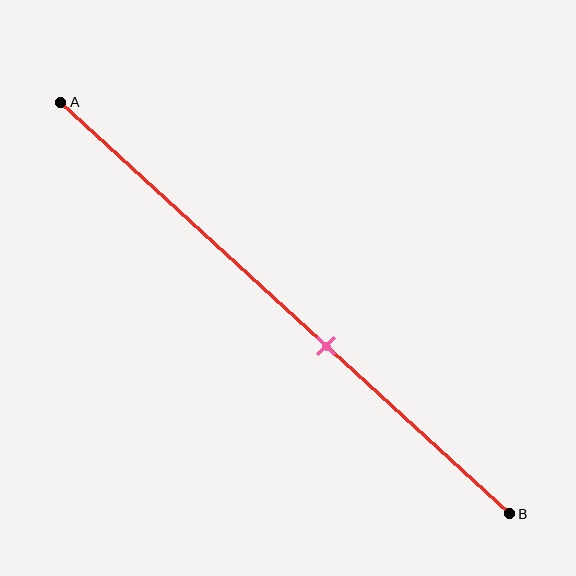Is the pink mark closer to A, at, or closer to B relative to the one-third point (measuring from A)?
The pink mark is closer to point B than the one-third point of segment AB.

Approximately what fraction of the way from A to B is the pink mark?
The pink mark is approximately 60% of the way from A to B.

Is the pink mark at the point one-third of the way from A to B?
No, the mark is at about 60% from A, not at the 33% one-third point.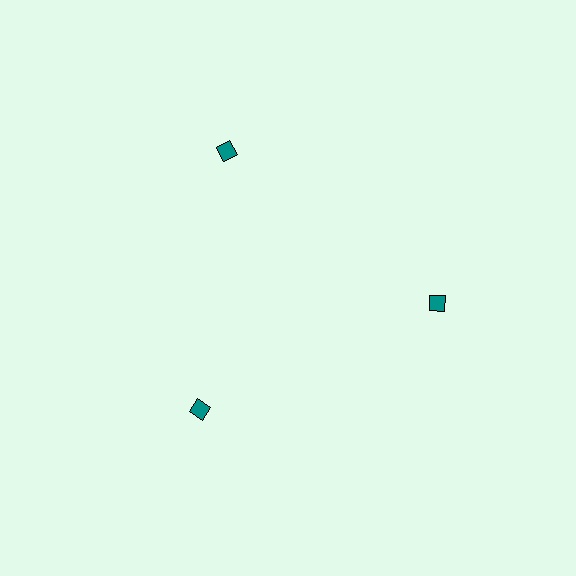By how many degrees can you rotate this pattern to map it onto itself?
The pattern maps onto itself every 120 degrees of rotation.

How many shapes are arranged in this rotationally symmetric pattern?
There are 3 shapes, arranged in 3 groups of 1.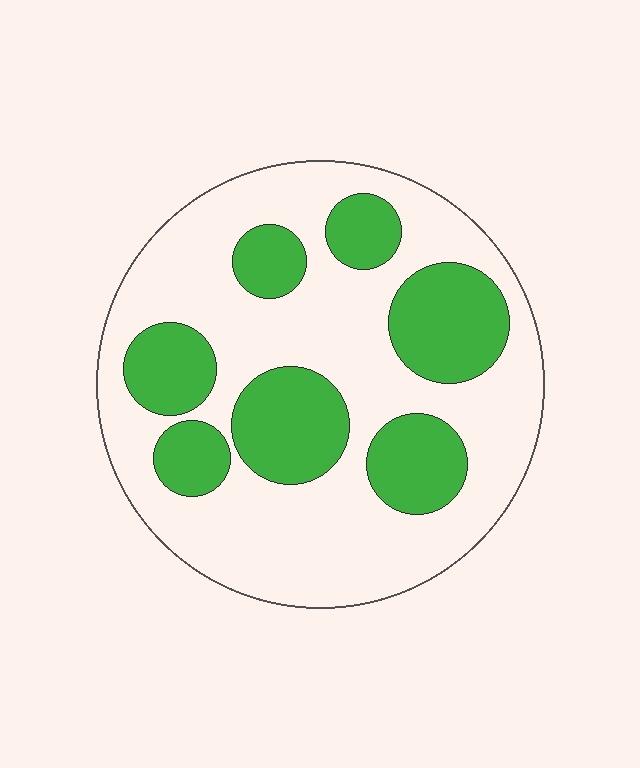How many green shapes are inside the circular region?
7.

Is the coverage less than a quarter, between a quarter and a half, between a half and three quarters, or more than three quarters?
Between a quarter and a half.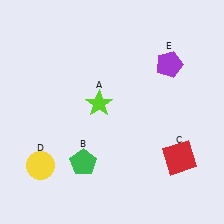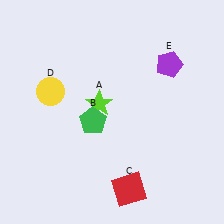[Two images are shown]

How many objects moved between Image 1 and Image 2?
3 objects moved between the two images.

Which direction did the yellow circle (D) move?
The yellow circle (D) moved up.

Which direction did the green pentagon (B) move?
The green pentagon (B) moved up.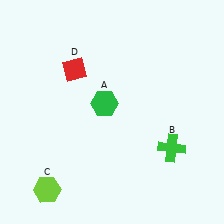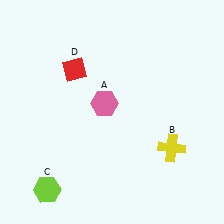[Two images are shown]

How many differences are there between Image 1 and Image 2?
There are 2 differences between the two images.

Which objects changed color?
A changed from green to pink. B changed from green to yellow.